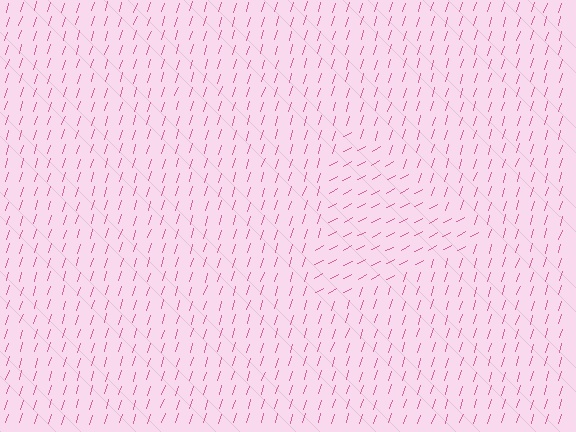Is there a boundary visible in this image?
Yes, there is a texture boundary formed by a change in line orientation.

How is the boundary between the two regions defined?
The boundary is defined purely by a change in line orientation (approximately 45 degrees difference). All lines are the same color and thickness.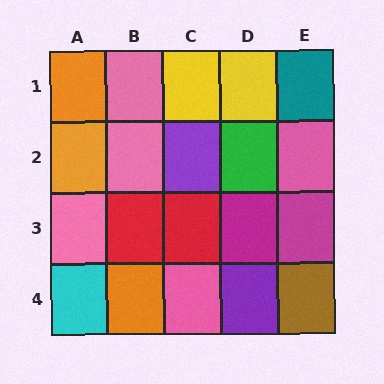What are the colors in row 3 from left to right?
Pink, red, red, magenta, magenta.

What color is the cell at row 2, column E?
Pink.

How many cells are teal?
1 cell is teal.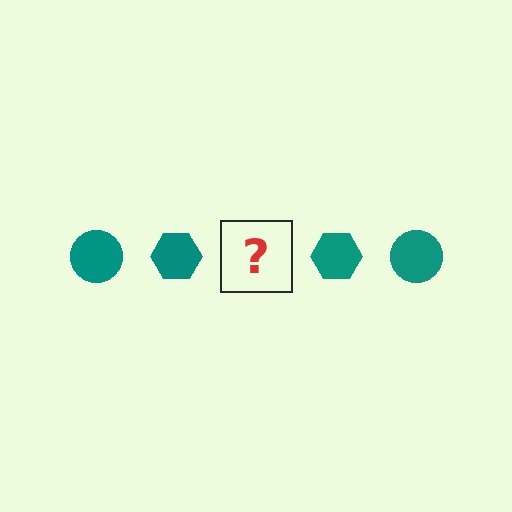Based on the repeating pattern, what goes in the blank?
The blank should be a teal circle.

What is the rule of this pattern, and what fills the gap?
The rule is that the pattern cycles through circle, hexagon shapes in teal. The gap should be filled with a teal circle.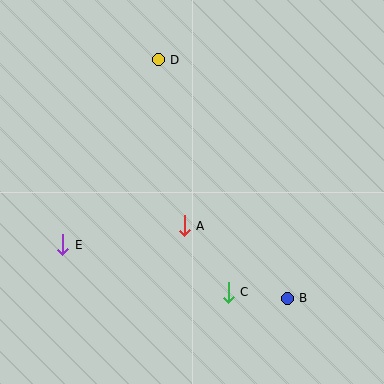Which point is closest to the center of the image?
Point A at (184, 226) is closest to the center.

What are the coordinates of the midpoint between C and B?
The midpoint between C and B is at (258, 295).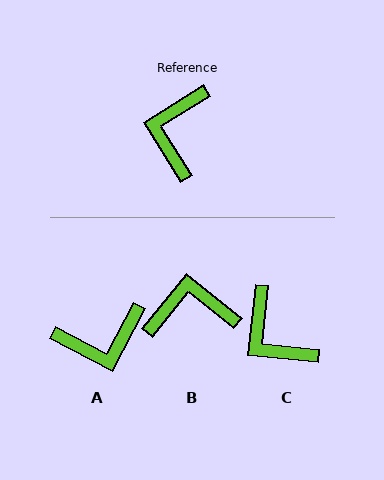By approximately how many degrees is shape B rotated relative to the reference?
Approximately 71 degrees clockwise.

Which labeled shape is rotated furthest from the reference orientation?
A, about 121 degrees away.